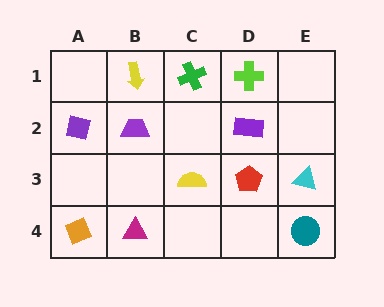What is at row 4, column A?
An orange diamond.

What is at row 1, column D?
A lime cross.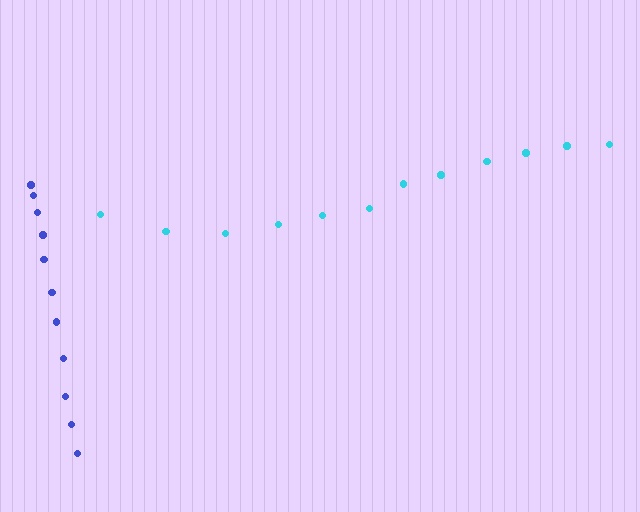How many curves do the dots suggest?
There are 2 distinct paths.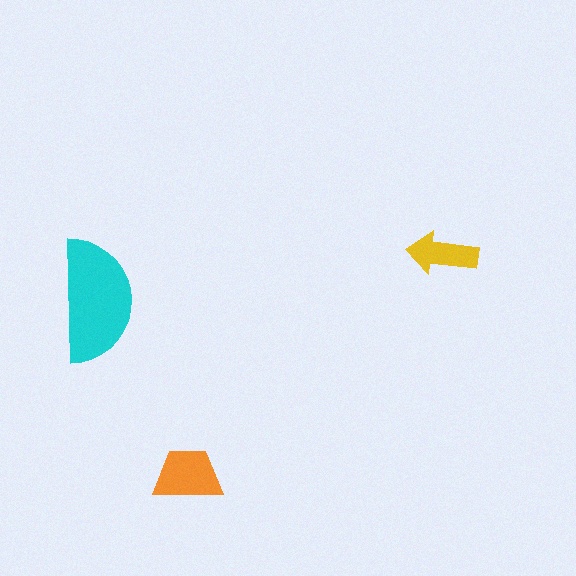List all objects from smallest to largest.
The yellow arrow, the orange trapezoid, the cyan semicircle.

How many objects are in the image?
There are 3 objects in the image.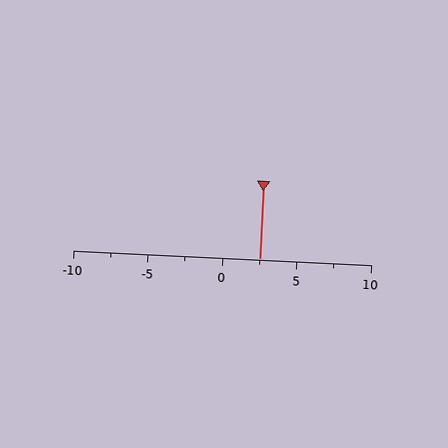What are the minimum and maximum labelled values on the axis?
The axis runs from -10 to 10.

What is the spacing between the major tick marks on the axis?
The major ticks are spaced 5 apart.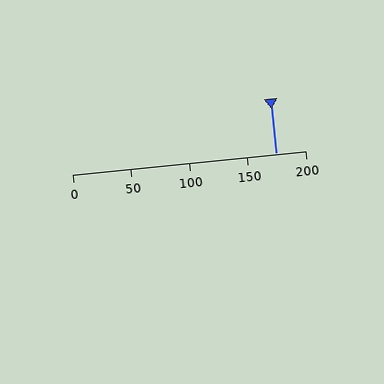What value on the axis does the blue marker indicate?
The marker indicates approximately 175.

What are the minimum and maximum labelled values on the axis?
The axis runs from 0 to 200.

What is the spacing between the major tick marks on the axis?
The major ticks are spaced 50 apart.